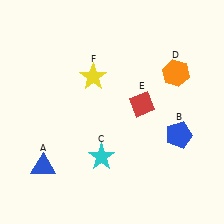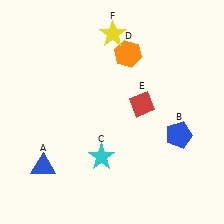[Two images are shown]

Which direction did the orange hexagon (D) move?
The orange hexagon (D) moved left.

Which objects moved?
The objects that moved are: the orange hexagon (D), the yellow star (F).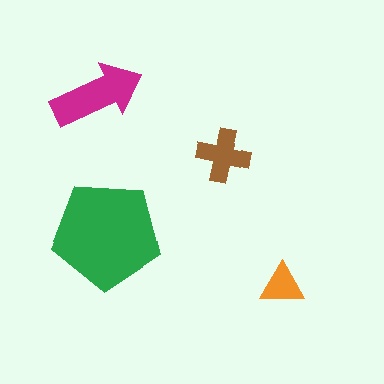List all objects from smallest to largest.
The orange triangle, the brown cross, the magenta arrow, the green pentagon.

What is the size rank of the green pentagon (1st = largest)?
1st.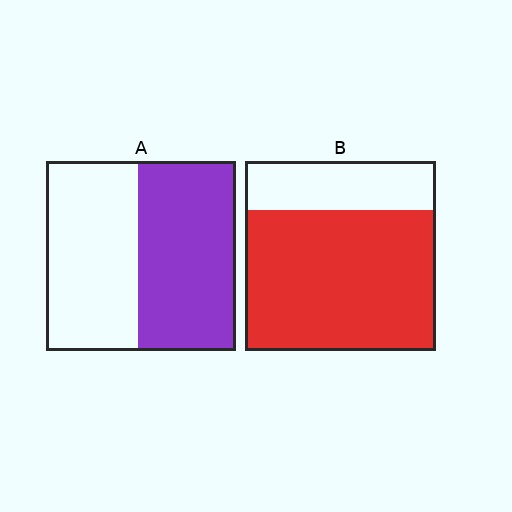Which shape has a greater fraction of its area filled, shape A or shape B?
Shape B.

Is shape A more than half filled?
Roughly half.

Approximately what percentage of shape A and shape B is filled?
A is approximately 50% and B is approximately 75%.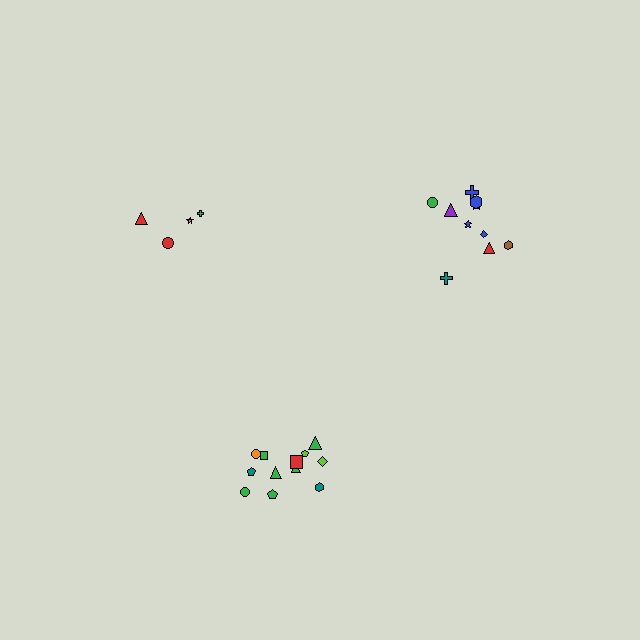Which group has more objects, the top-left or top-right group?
The top-right group.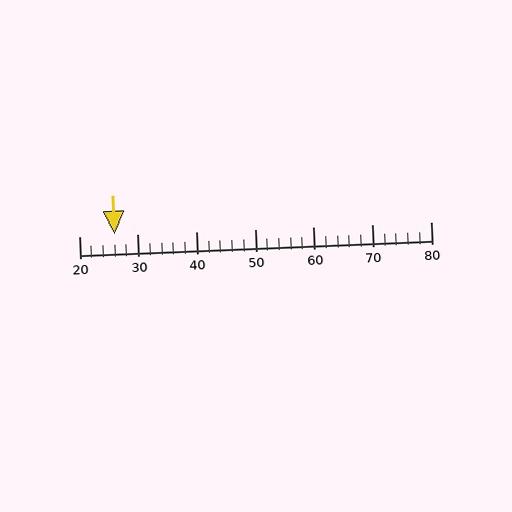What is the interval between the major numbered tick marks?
The major tick marks are spaced 10 units apart.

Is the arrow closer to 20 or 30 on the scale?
The arrow is closer to 30.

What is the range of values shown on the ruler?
The ruler shows values from 20 to 80.